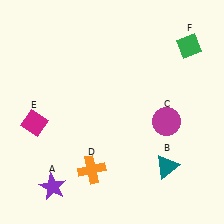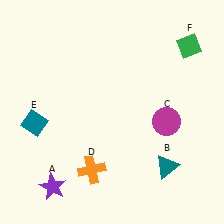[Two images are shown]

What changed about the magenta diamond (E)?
In Image 1, E is magenta. In Image 2, it changed to teal.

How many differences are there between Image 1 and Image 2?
There is 1 difference between the two images.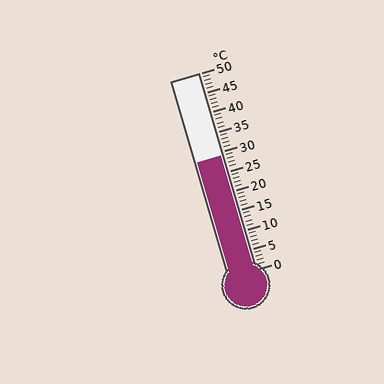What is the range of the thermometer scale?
The thermometer scale ranges from 0°C to 50°C.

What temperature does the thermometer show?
The thermometer shows approximately 29°C.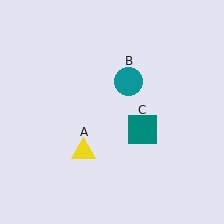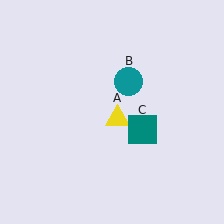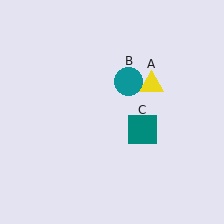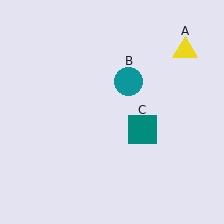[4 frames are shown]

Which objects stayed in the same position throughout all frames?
Teal circle (object B) and teal square (object C) remained stationary.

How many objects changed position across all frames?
1 object changed position: yellow triangle (object A).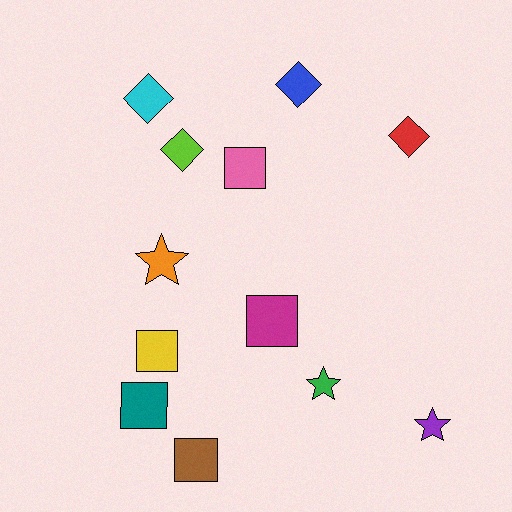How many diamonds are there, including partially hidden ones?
There are 4 diamonds.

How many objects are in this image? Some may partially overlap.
There are 12 objects.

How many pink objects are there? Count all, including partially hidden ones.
There is 1 pink object.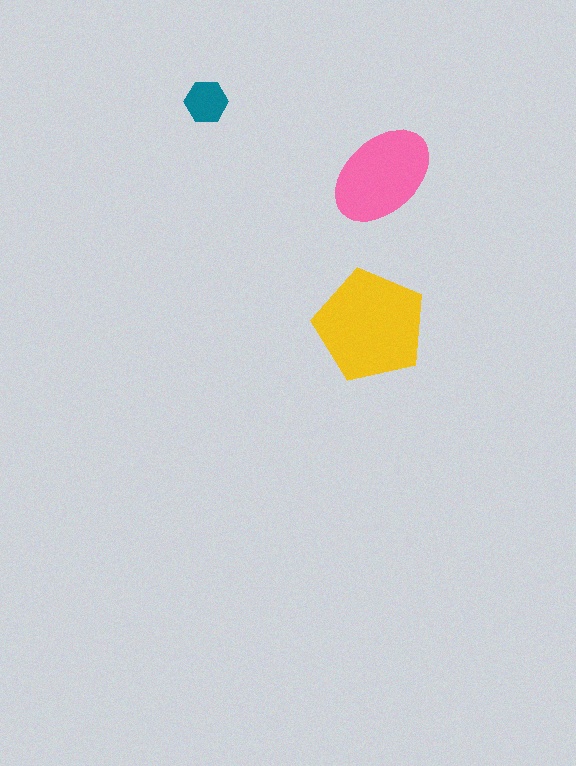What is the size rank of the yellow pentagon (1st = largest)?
1st.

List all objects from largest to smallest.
The yellow pentagon, the pink ellipse, the teal hexagon.